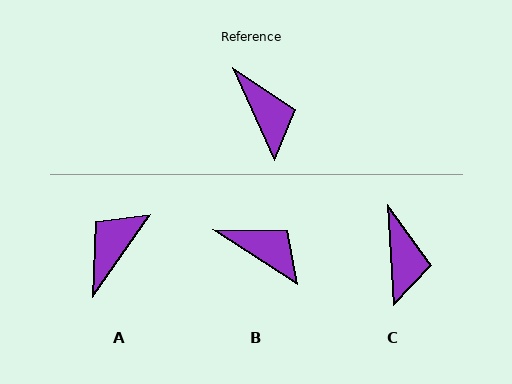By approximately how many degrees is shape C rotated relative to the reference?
Approximately 21 degrees clockwise.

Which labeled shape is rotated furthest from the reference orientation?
A, about 121 degrees away.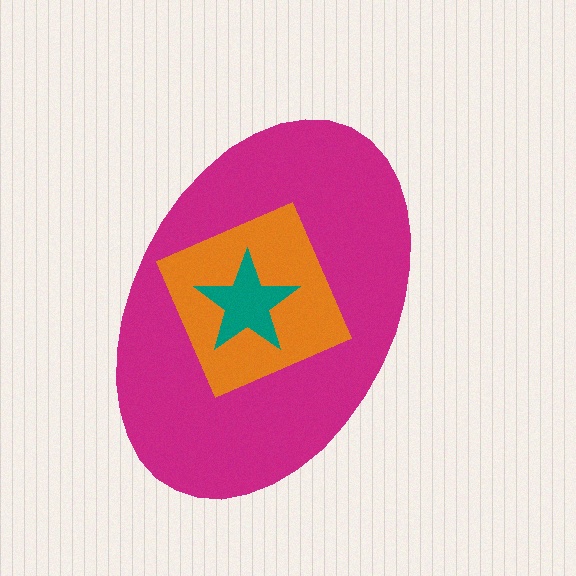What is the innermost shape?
The teal star.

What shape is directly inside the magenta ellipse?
The orange square.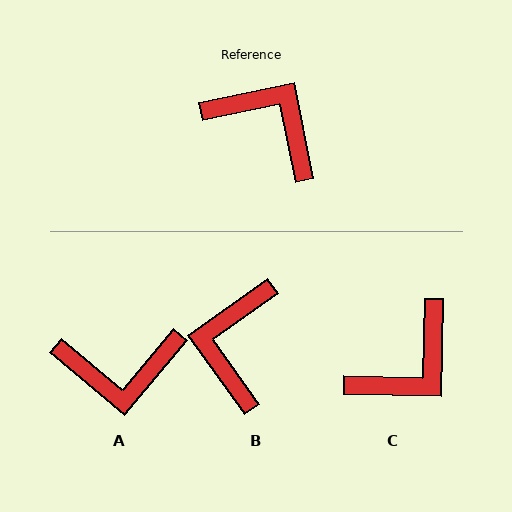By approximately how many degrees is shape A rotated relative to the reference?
Approximately 141 degrees clockwise.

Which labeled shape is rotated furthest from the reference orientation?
A, about 141 degrees away.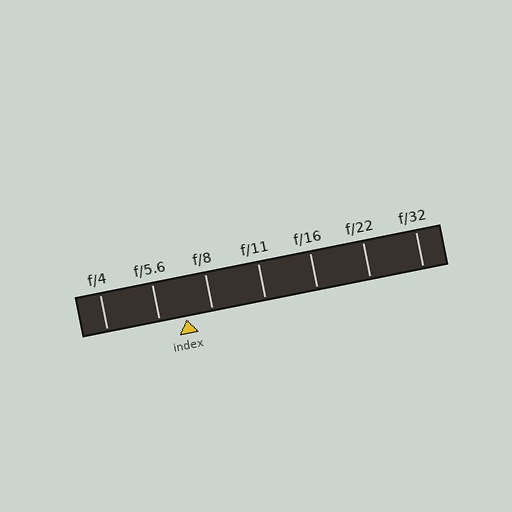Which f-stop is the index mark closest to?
The index mark is closest to f/5.6.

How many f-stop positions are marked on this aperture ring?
There are 7 f-stop positions marked.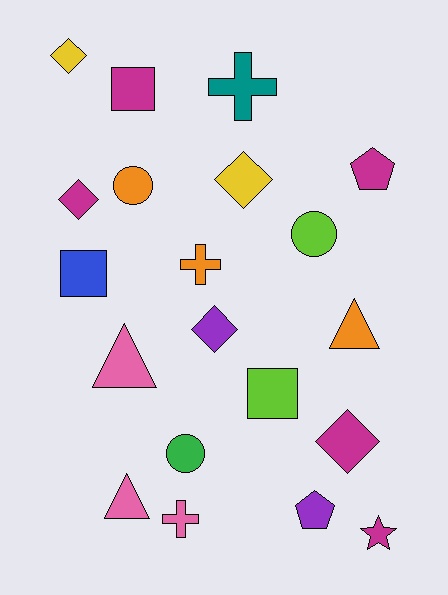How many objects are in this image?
There are 20 objects.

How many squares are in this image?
There are 3 squares.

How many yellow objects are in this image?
There are 2 yellow objects.